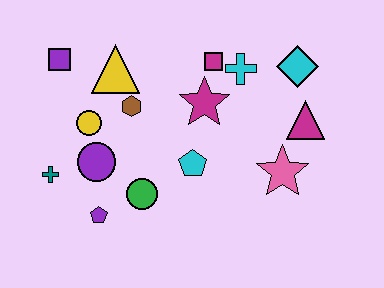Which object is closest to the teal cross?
The purple circle is closest to the teal cross.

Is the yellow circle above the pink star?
Yes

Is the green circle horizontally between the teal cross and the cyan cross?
Yes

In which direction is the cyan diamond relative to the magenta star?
The cyan diamond is to the right of the magenta star.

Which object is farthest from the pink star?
The purple square is farthest from the pink star.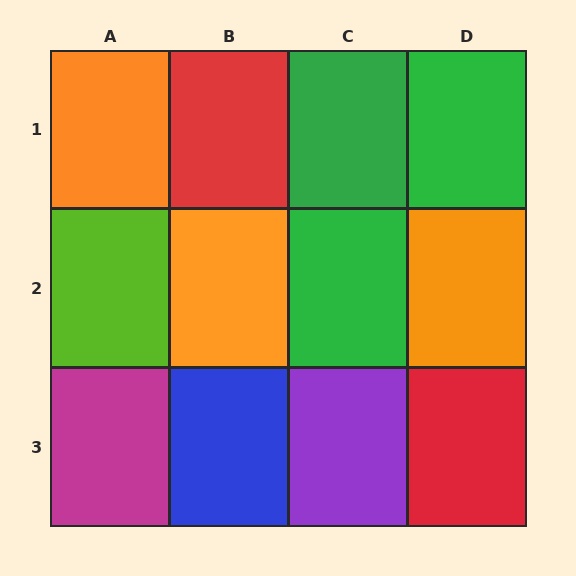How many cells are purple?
1 cell is purple.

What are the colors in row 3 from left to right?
Magenta, blue, purple, red.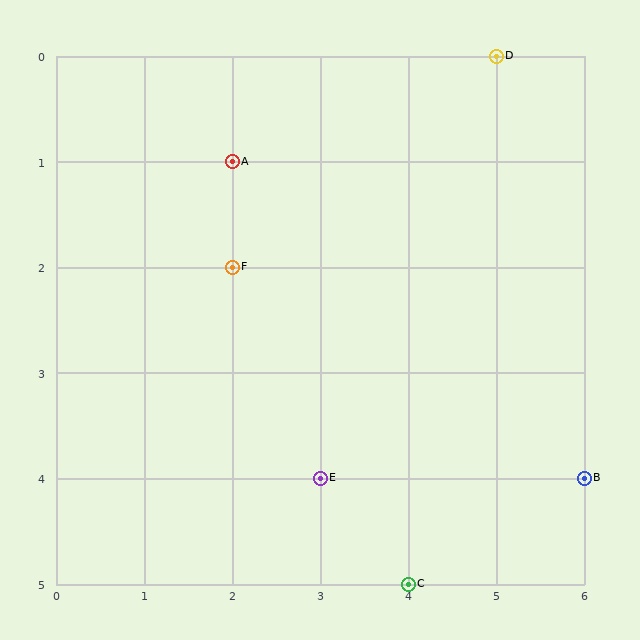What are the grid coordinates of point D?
Point D is at grid coordinates (5, 0).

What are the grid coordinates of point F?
Point F is at grid coordinates (2, 2).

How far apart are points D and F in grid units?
Points D and F are 3 columns and 2 rows apart (about 3.6 grid units diagonally).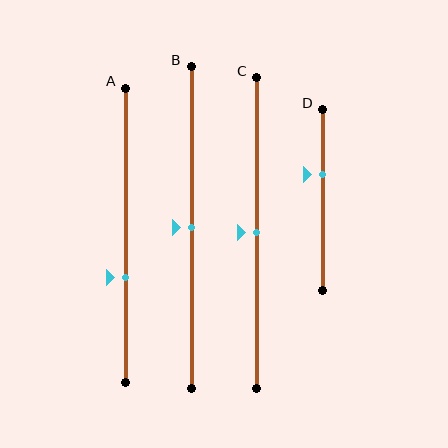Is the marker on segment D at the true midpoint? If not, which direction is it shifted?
No, the marker on segment D is shifted upward by about 15% of the segment length.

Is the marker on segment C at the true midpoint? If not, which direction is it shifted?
Yes, the marker on segment C is at the true midpoint.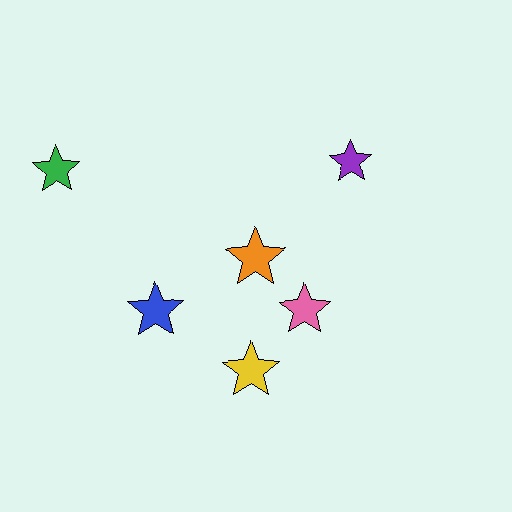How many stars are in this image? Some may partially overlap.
There are 6 stars.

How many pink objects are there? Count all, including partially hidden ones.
There is 1 pink object.